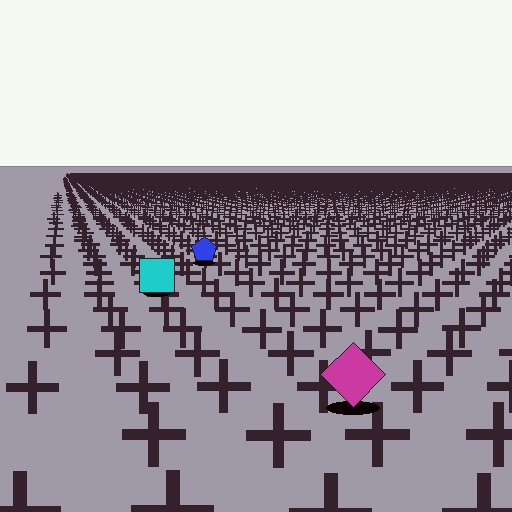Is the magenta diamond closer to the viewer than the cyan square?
Yes. The magenta diamond is closer — you can tell from the texture gradient: the ground texture is coarser near it.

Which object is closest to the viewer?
The magenta diamond is closest. The texture marks near it are larger and more spread out.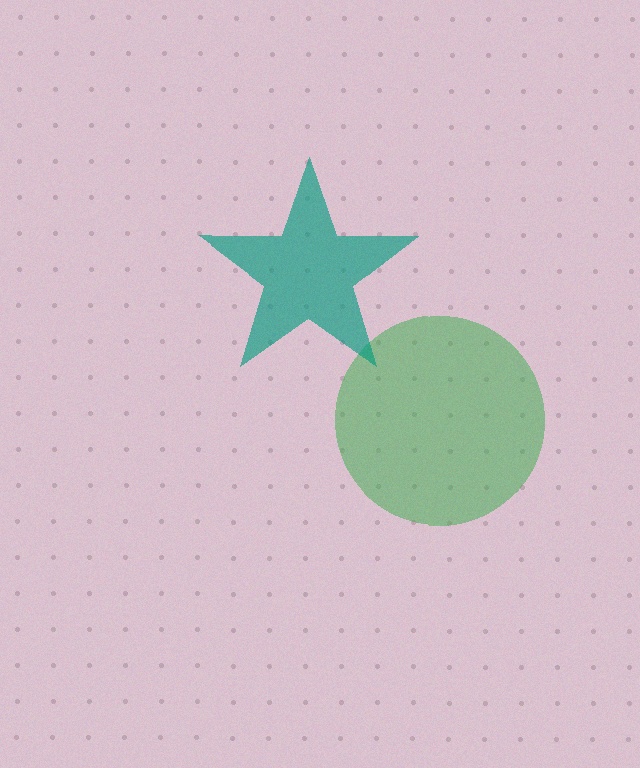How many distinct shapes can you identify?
There are 2 distinct shapes: a green circle, a teal star.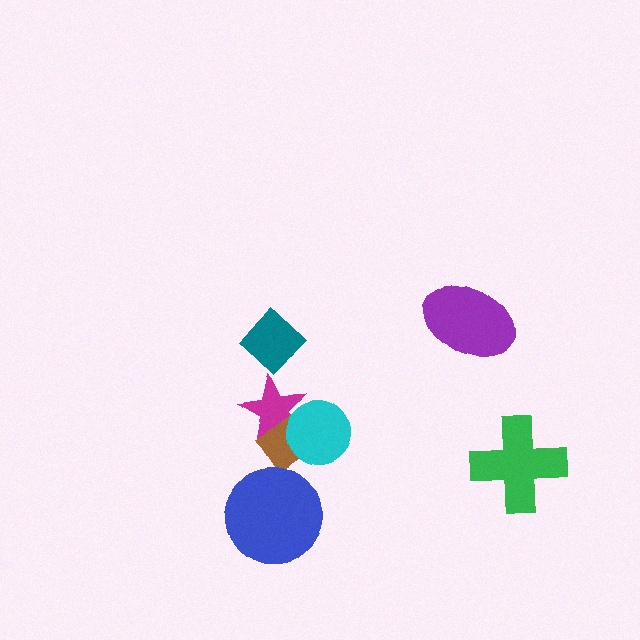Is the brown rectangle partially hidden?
Yes, it is partially covered by another shape.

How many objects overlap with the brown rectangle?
2 objects overlap with the brown rectangle.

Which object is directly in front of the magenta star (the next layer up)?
The brown rectangle is directly in front of the magenta star.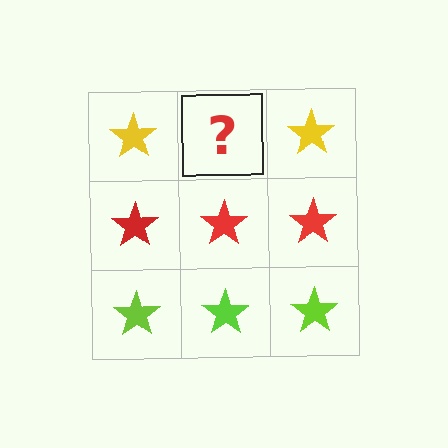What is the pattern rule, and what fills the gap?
The rule is that each row has a consistent color. The gap should be filled with a yellow star.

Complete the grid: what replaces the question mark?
The question mark should be replaced with a yellow star.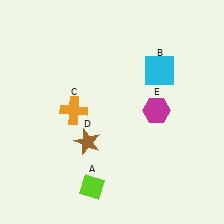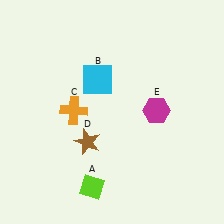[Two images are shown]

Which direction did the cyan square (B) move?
The cyan square (B) moved left.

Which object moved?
The cyan square (B) moved left.